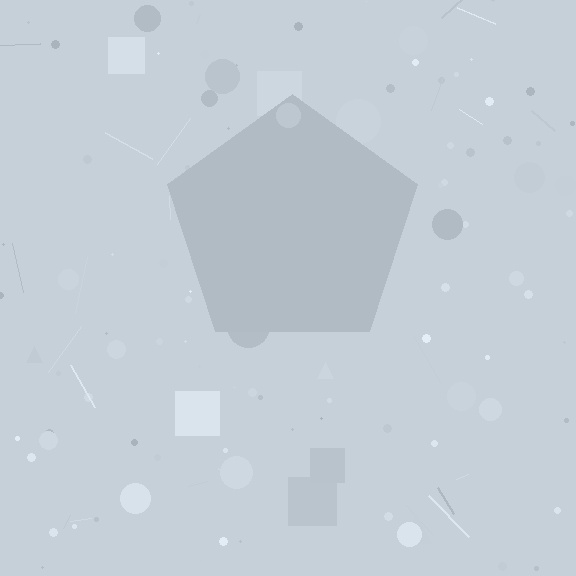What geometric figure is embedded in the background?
A pentagon is embedded in the background.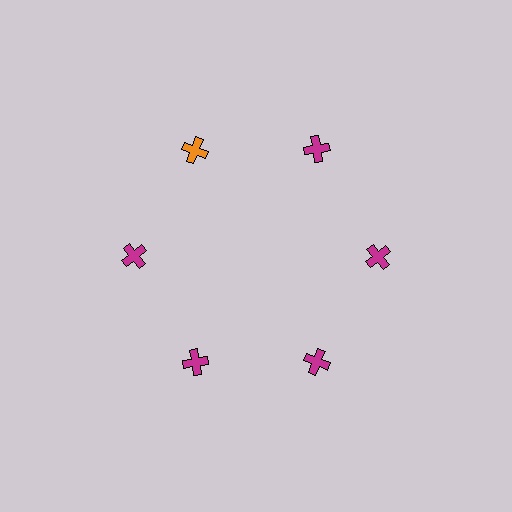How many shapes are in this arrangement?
There are 6 shapes arranged in a ring pattern.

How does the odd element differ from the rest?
It has a different color: orange instead of magenta.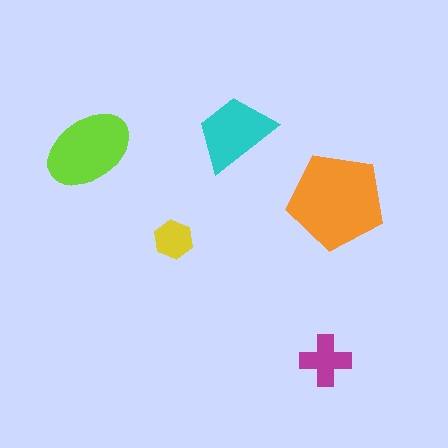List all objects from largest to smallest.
The orange pentagon, the lime ellipse, the cyan trapezoid, the magenta cross, the yellow hexagon.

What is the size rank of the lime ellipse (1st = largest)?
2nd.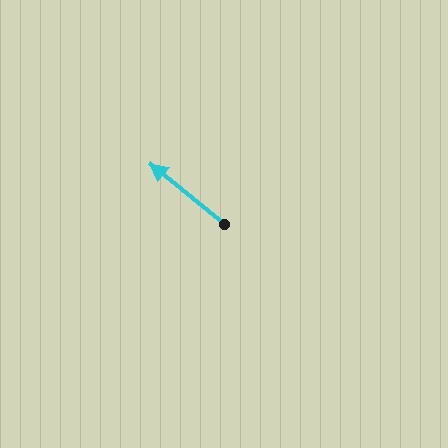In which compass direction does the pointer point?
Northwest.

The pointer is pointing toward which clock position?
Roughly 10 o'clock.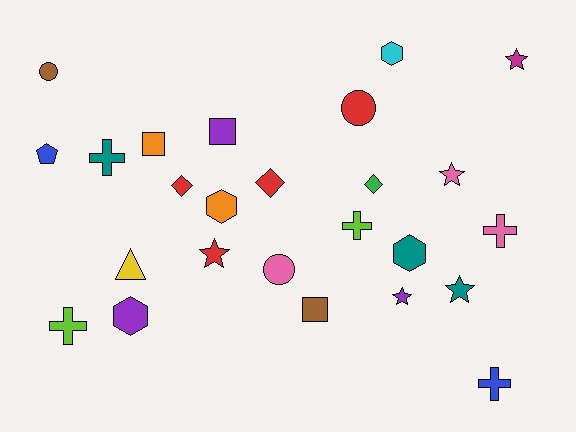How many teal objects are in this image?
There are 3 teal objects.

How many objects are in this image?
There are 25 objects.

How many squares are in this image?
There are 3 squares.